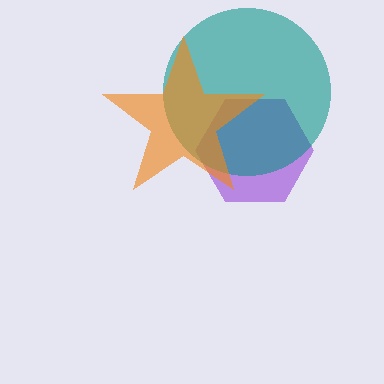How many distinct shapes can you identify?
There are 3 distinct shapes: a purple hexagon, a teal circle, an orange star.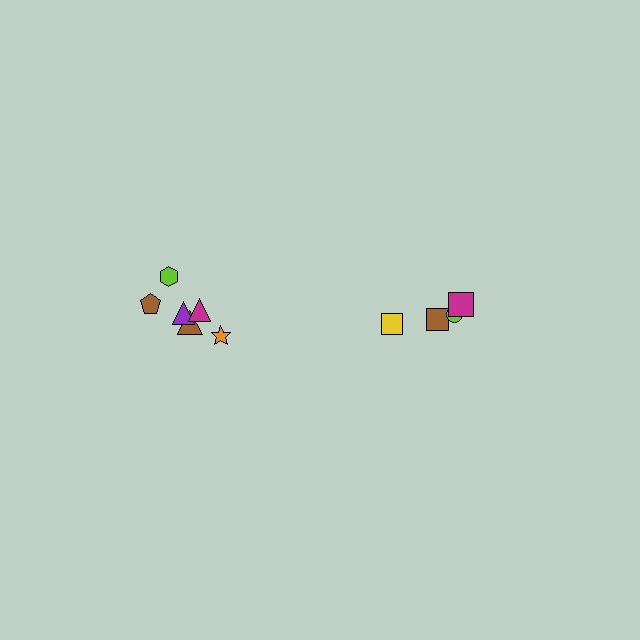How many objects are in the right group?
There are 4 objects.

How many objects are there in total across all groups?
There are 10 objects.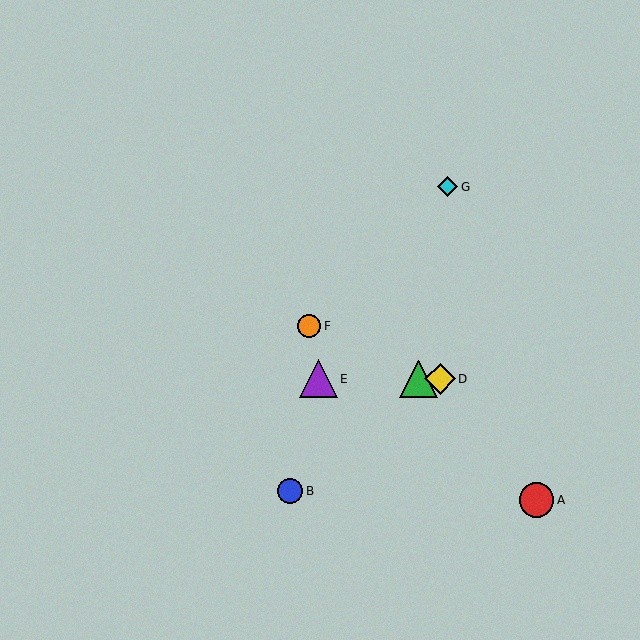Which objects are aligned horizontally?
Objects C, D, E are aligned horizontally.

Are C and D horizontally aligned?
Yes, both are at y≈379.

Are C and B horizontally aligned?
No, C is at y≈379 and B is at y≈491.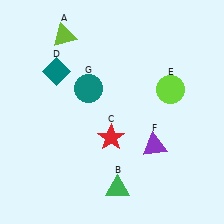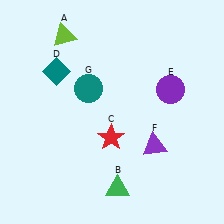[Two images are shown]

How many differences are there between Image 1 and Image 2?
There is 1 difference between the two images.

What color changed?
The circle (E) changed from lime in Image 1 to purple in Image 2.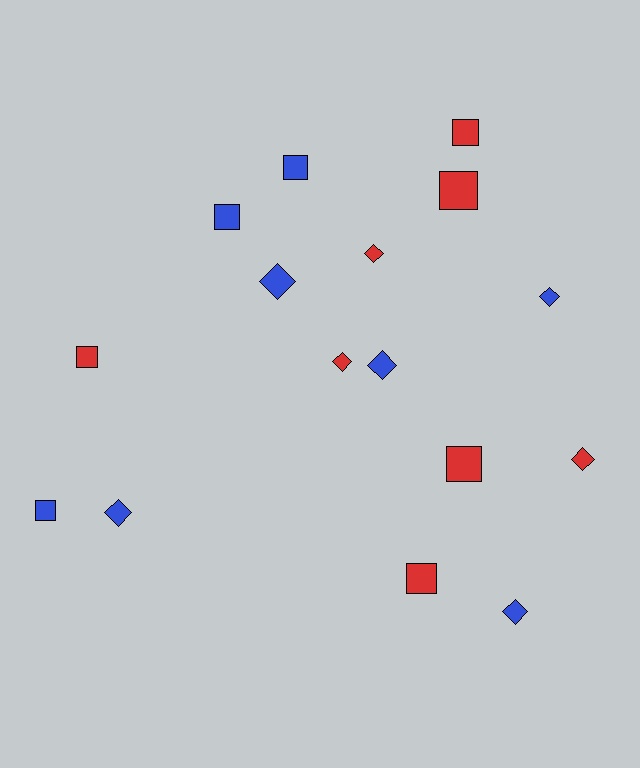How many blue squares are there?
There are 3 blue squares.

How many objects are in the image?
There are 16 objects.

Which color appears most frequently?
Red, with 8 objects.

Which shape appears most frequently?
Diamond, with 8 objects.